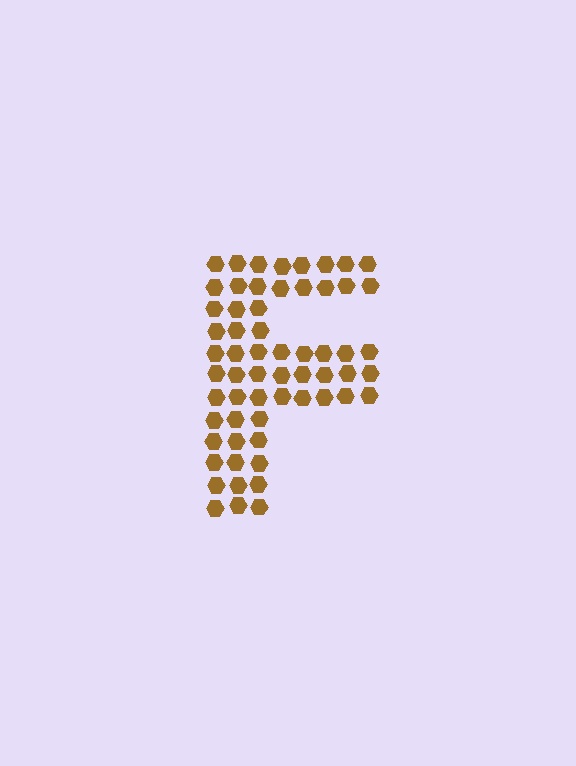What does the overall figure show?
The overall figure shows the letter F.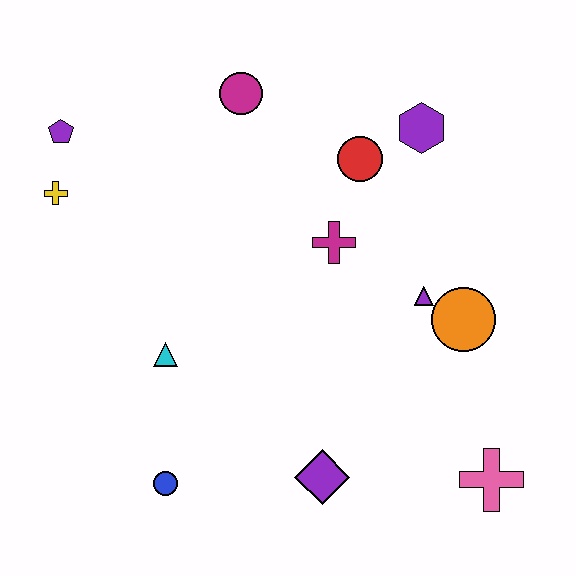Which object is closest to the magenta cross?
The red circle is closest to the magenta cross.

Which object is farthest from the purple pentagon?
The pink cross is farthest from the purple pentagon.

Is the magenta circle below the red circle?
No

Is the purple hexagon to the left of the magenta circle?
No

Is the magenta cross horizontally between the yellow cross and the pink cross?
Yes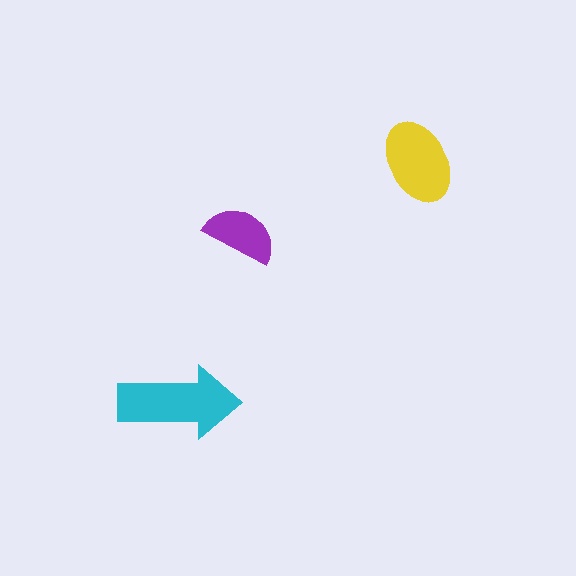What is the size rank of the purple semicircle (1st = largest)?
3rd.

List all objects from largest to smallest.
The cyan arrow, the yellow ellipse, the purple semicircle.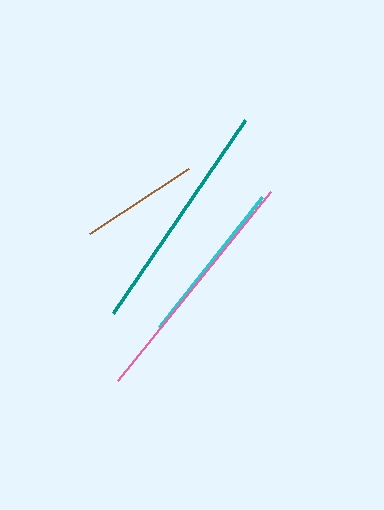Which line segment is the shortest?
The brown line is the shortest at approximately 118 pixels.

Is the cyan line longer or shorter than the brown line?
The cyan line is longer than the brown line.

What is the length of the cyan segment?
The cyan segment is approximately 166 pixels long.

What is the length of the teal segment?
The teal segment is approximately 233 pixels long.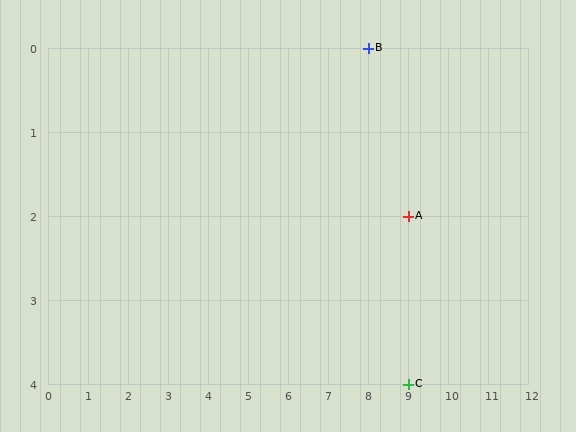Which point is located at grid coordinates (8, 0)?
Point B is at (8, 0).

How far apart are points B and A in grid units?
Points B and A are 1 column and 2 rows apart (about 2.2 grid units diagonally).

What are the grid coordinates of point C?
Point C is at grid coordinates (9, 4).